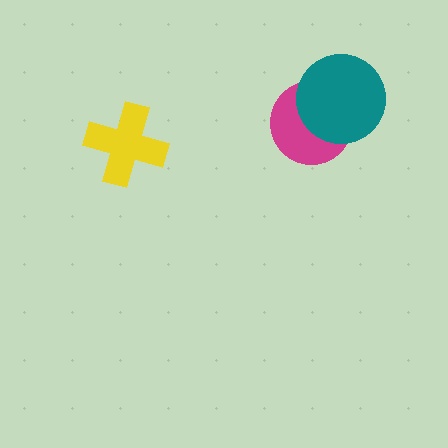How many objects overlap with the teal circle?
1 object overlaps with the teal circle.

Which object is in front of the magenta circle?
The teal circle is in front of the magenta circle.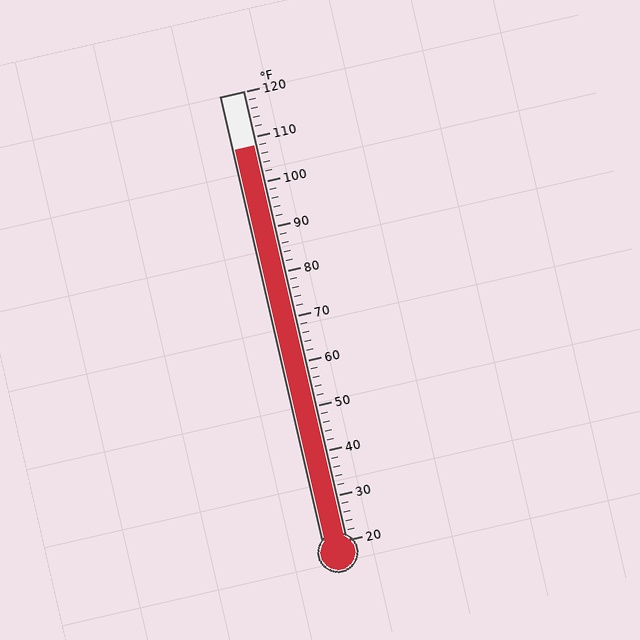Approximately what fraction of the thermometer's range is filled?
The thermometer is filled to approximately 90% of its range.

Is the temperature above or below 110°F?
The temperature is below 110°F.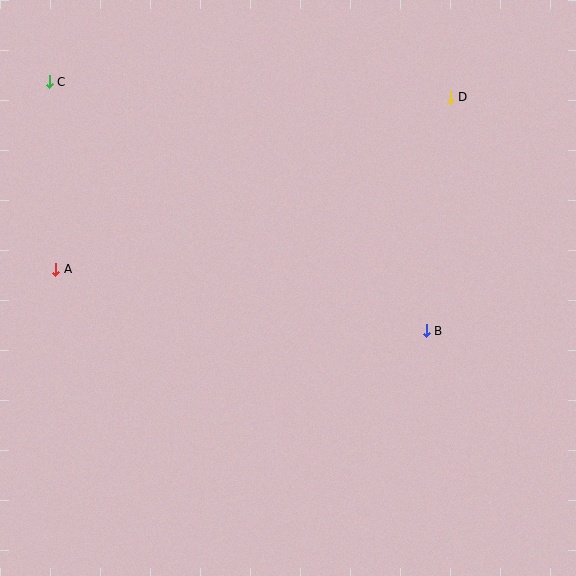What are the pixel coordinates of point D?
Point D is at (450, 97).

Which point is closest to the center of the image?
Point B at (426, 331) is closest to the center.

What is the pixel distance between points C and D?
The distance between C and D is 401 pixels.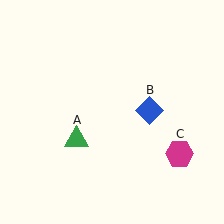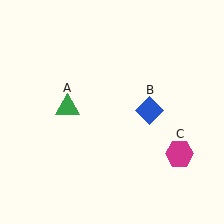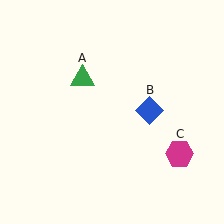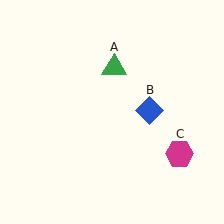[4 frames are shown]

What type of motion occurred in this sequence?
The green triangle (object A) rotated clockwise around the center of the scene.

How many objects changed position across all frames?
1 object changed position: green triangle (object A).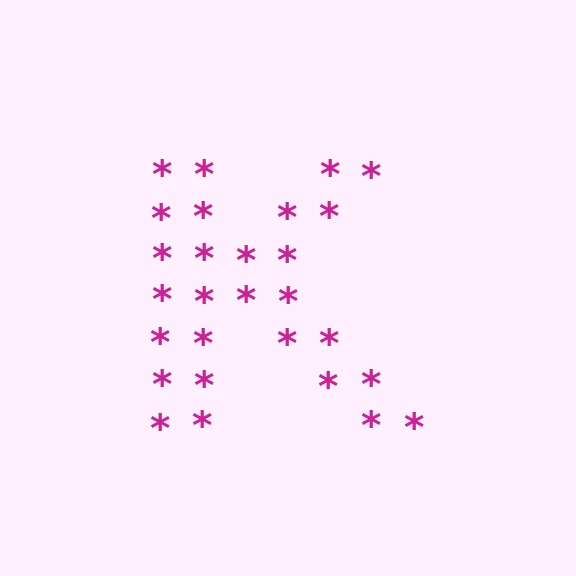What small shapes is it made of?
It is made of small asterisks.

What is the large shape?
The large shape is the letter K.